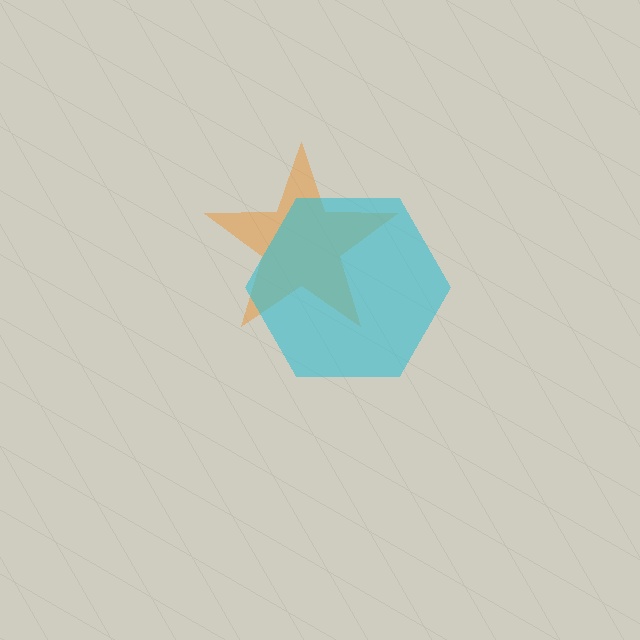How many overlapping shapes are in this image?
There are 2 overlapping shapes in the image.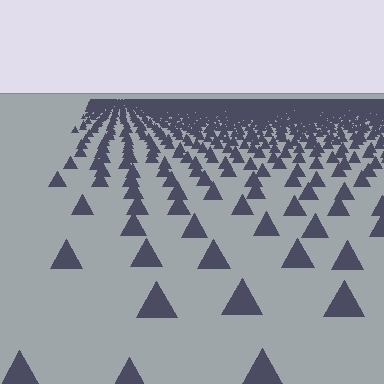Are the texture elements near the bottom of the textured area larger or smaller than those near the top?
Larger. Near the bottom, elements are closer to the viewer and appear at a bigger on-screen size.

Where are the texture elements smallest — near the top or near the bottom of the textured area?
Near the top.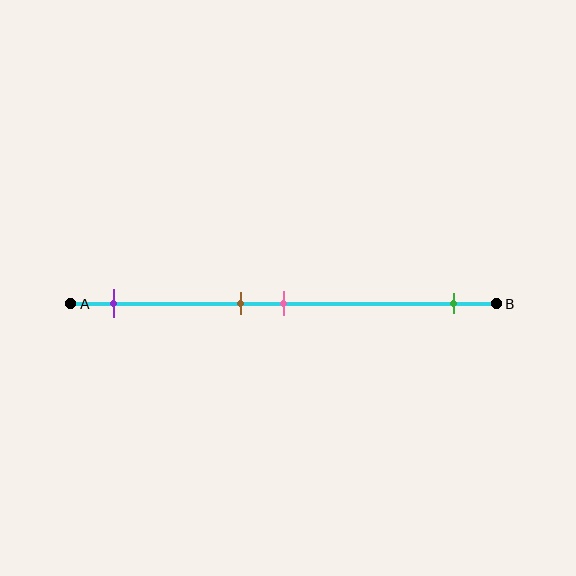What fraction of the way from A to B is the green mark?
The green mark is approximately 90% (0.9) of the way from A to B.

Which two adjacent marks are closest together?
The brown and pink marks are the closest adjacent pair.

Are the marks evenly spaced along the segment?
No, the marks are not evenly spaced.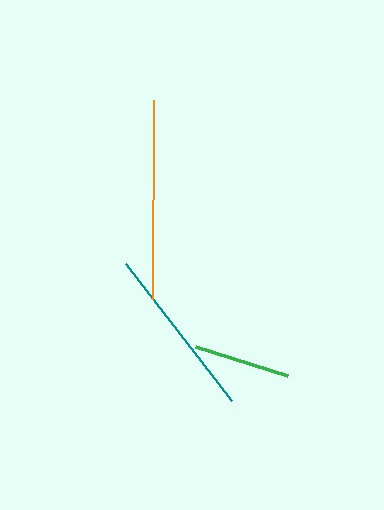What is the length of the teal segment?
The teal segment is approximately 173 pixels long.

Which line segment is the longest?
The orange line is the longest at approximately 198 pixels.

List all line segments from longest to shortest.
From longest to shortest: orange, teal, green.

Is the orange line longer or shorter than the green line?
The orange line is longer than the green line.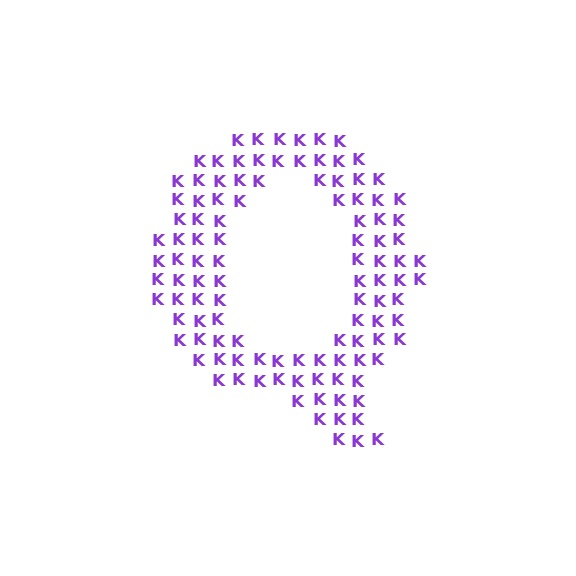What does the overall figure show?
The overall figure shows the letter Q.